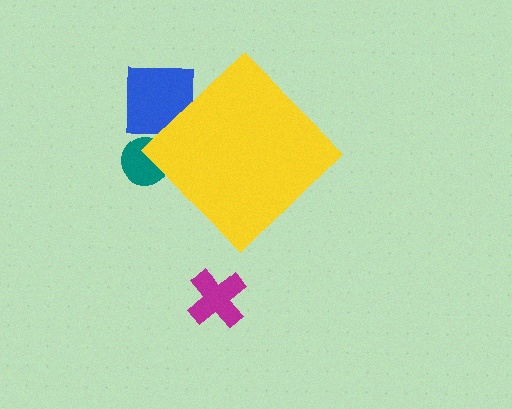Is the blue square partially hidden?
Yes, the blue square is partially hidden behind the yellow diamond.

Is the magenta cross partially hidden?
No, the magenta cross is fully visible.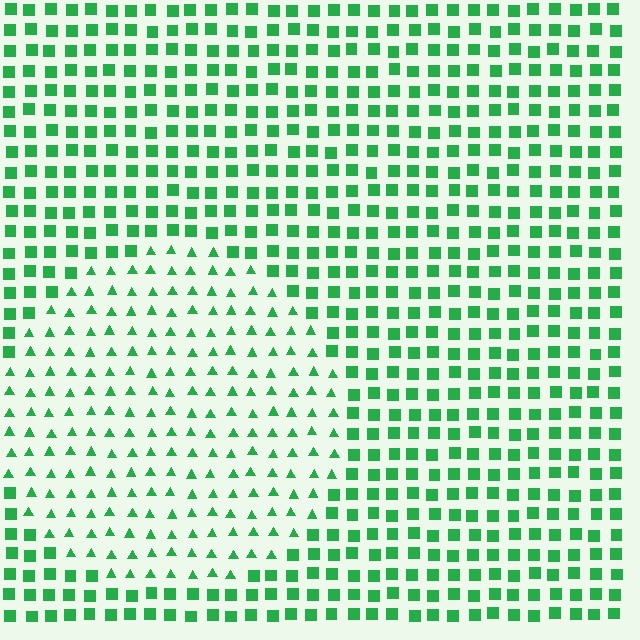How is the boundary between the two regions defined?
The boundary is defined by a change in element shape: triangles inside vs. squares outside. All elements share the same color and spacing.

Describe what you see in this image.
The image is filled with small green elements arranged in a uniform grid. A circle-shaped region contains triangles, while the surrounding area contains squares. The boundary is defined purely by the change in element shape.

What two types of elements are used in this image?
The image uses triangles inside the circle region and squares outside it.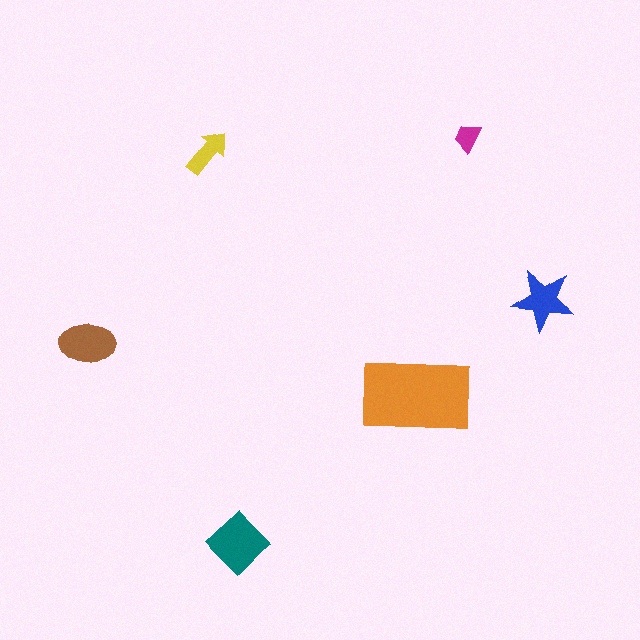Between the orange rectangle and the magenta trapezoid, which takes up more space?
The orange rectangle.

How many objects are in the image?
There are 6 objects in the image.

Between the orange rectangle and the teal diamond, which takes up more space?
The orange rectangle.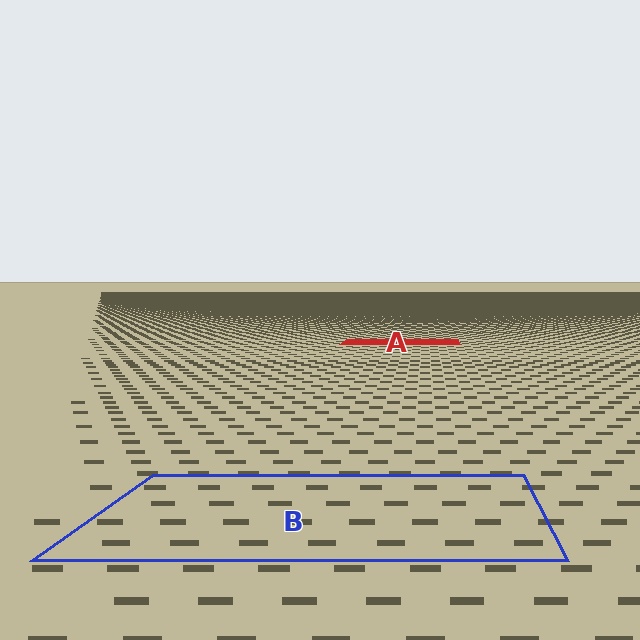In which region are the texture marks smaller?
The texture marks are smaller in region A, because it is farther away.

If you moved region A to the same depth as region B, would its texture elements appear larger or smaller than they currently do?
They would appear larger. At a closer depth, the same texture elements are projected at a bigger on-screen size.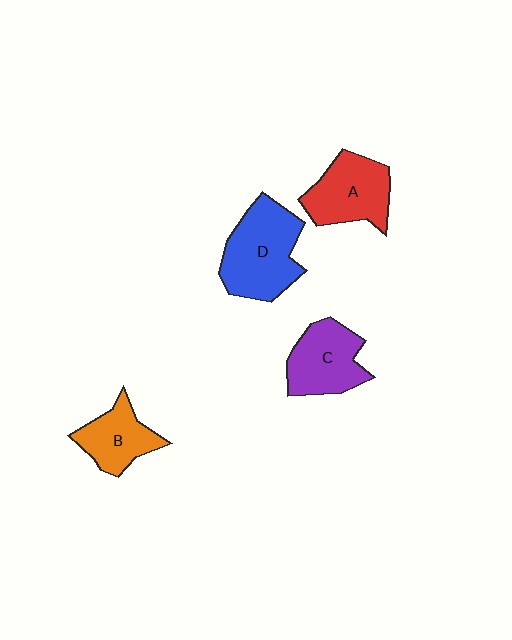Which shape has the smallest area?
Shape B (orange).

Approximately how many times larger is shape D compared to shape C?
Approximately 1.3 times.